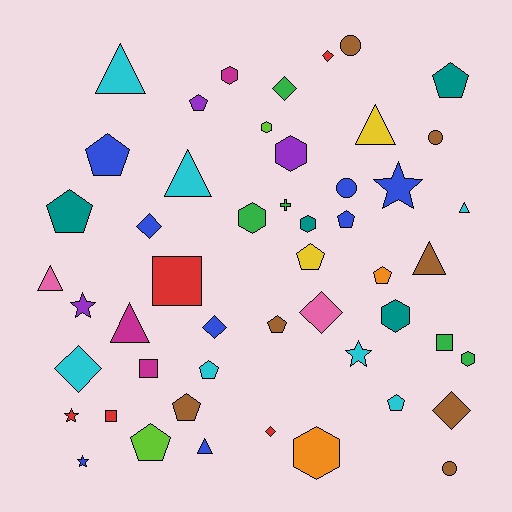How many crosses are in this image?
There is 1 cross.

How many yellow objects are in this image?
There are 2 yellow objects.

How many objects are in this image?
There are 50 objects.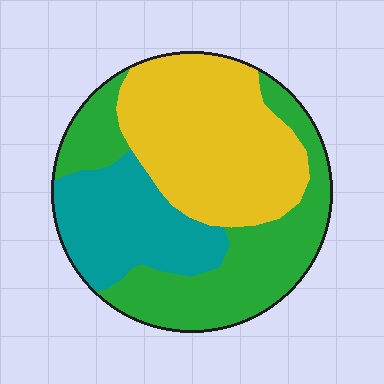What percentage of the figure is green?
Green takes up between a third and a half of the figure.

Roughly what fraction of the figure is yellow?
Yellow takes up between a third and a half of the figure.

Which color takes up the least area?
Teal, at roughly 25%.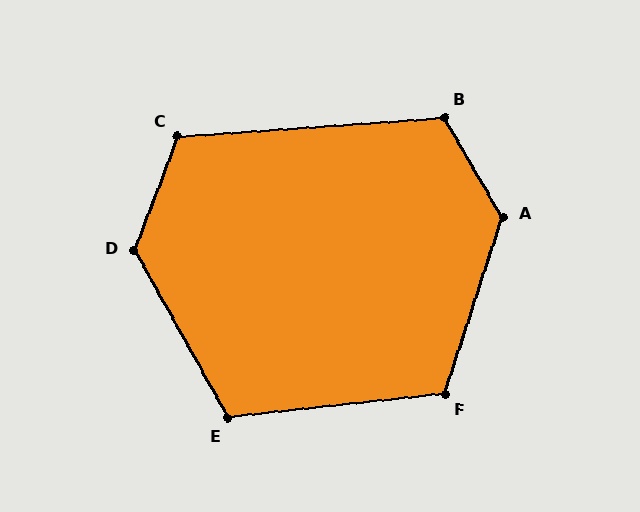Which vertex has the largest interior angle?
A, at approximately 132 degrees.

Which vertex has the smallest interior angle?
E, at approximately 113 degrees.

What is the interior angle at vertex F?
Approximately 114 degrees (obtuse).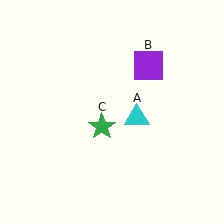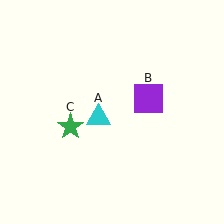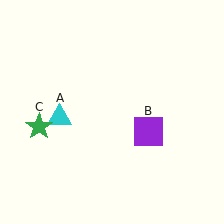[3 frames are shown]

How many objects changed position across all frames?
3 objects changed position: cyan triangle (object A), purple square (object B), green star (object C).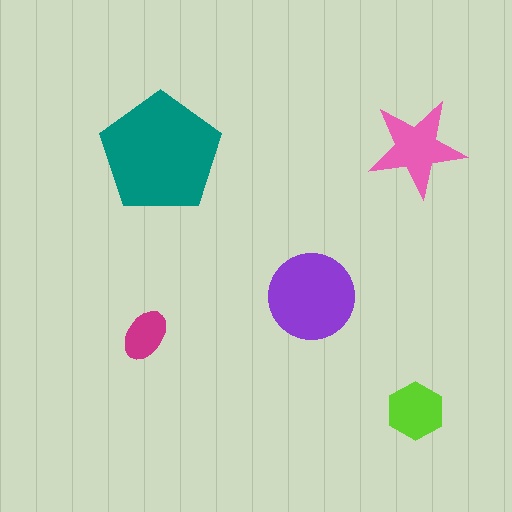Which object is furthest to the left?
The magenta ellipse is leftmost.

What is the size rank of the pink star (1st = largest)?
3rd.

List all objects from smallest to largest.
The magenta ellipse, the lime hexagon, the pink star, the purple circle, the teal pentagon.